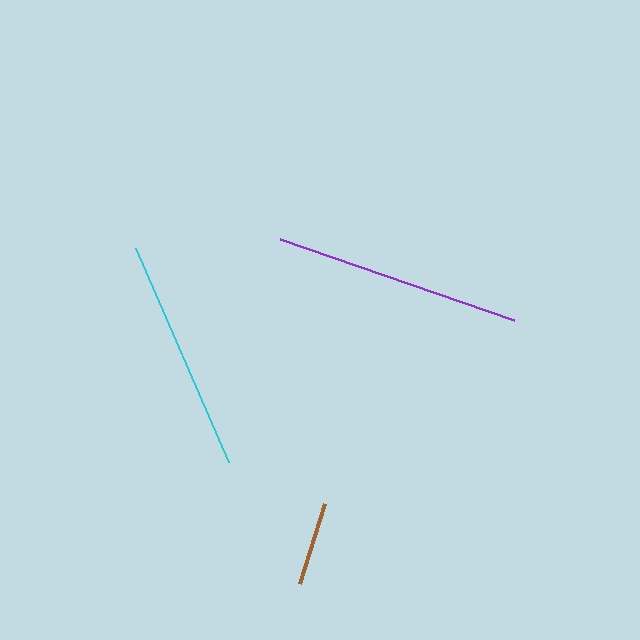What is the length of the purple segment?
The purple segment is approximately 247 pixels long.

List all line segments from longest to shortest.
From longest to shortest: purple, cyan, brown.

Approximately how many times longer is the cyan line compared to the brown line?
The cyan line is approximately 2.8 times the length of the brown line.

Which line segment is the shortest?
The brown line is the shortest at approximately 84 pixels.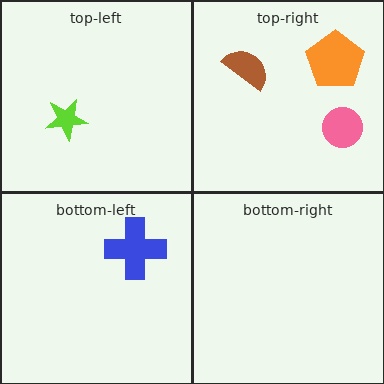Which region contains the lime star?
The top-left region.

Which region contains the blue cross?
The bottom-left region.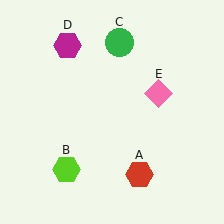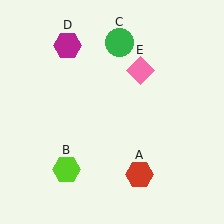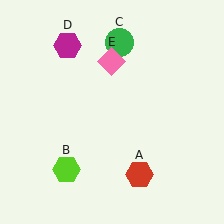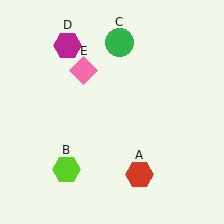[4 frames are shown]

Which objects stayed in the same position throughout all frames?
Red hexagon (object A) and lime hexagon (object B) and green circle (object C) and magenta hexagon (object D) remained stationary.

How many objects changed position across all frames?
1 object changed position: pink diamond (object E).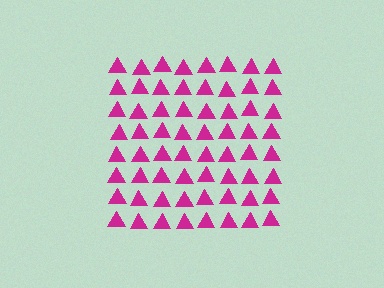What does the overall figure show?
The overall figure shows a square.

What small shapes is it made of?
It is made of small triangles.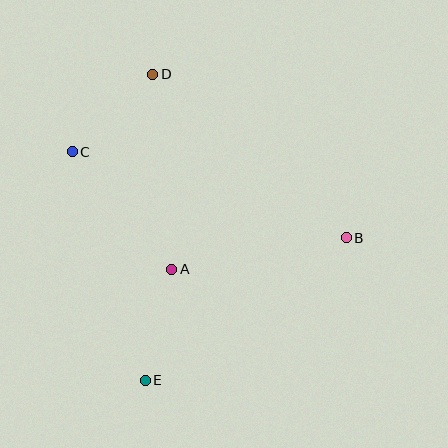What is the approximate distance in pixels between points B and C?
The distance between B and C is approximately 287 pixels.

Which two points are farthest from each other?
Points D and E are farthest from each other.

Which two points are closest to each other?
Points C and D are closest to each other.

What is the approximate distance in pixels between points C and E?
The distance between C and E is approximately 240 pixels.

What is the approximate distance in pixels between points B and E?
The distance between B and E is approximately 246 pixels.